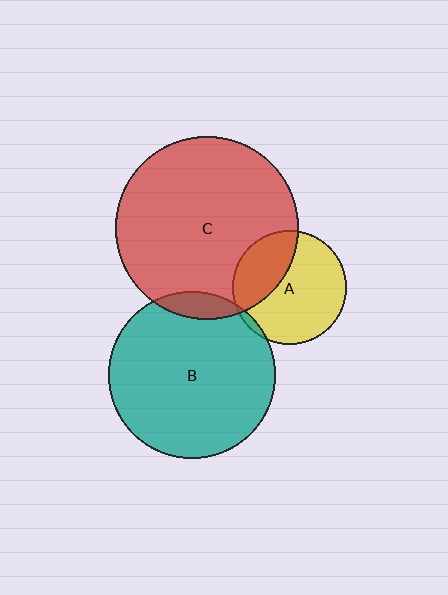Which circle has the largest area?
Circle C (red).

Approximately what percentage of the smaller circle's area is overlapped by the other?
Approximately 5%.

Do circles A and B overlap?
Yes.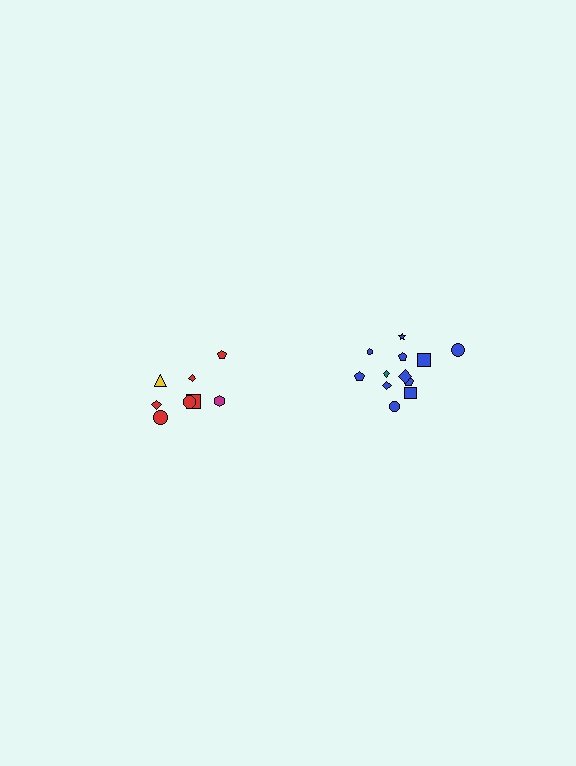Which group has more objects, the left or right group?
The right group.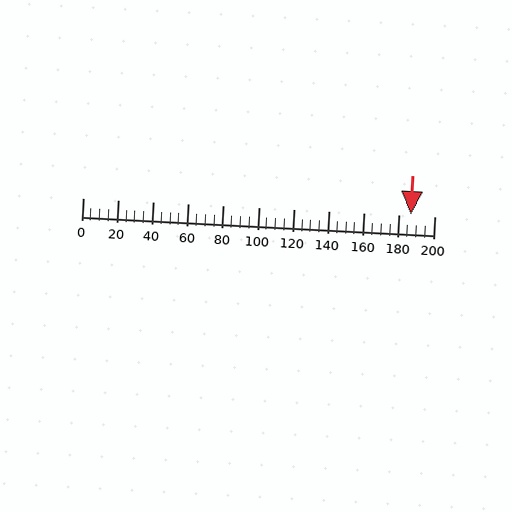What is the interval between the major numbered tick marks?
The major tick marks are spaced 20 units apart.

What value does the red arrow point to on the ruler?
The red arrow points to approximately 187.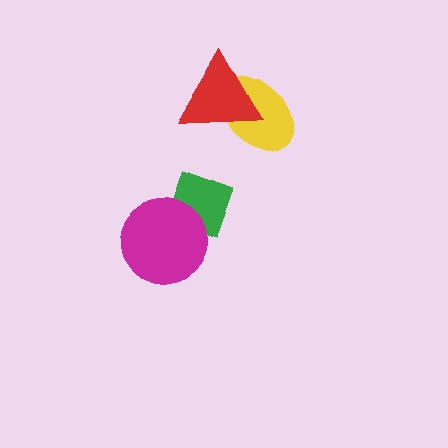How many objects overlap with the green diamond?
1 object overlaps with the green diamond.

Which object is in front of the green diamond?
The magenta circle is in front of the green diamond.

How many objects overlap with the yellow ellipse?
1 object overlaps with the yellow ellipse.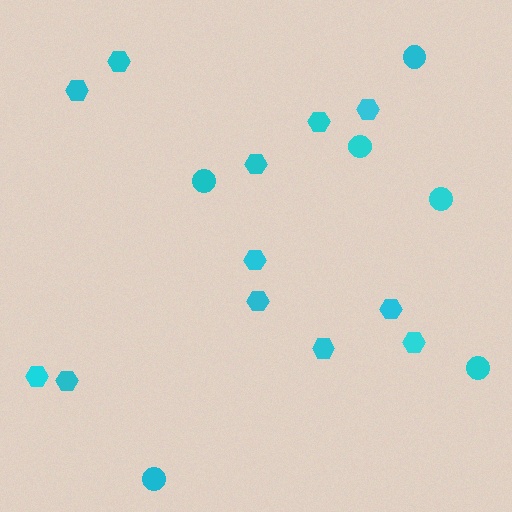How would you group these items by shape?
There are 2 groups: one group of hexagons (12) and one group of circles (6).